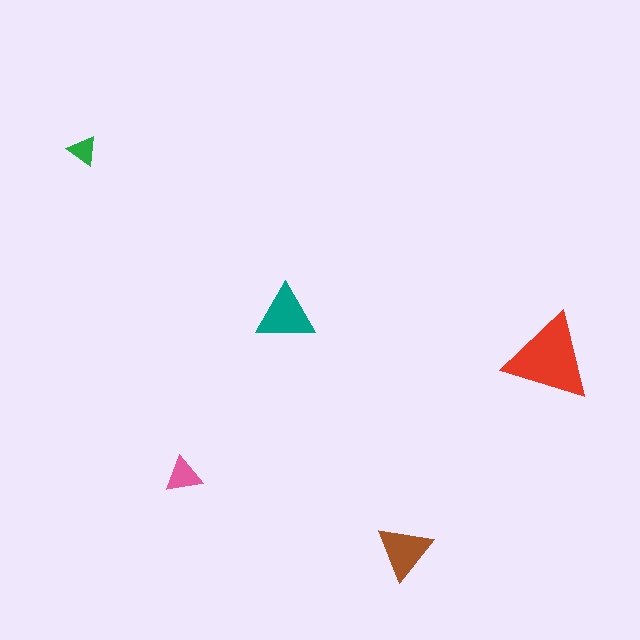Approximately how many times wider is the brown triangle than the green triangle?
About 2 times wider.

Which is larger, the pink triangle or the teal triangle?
The teal one.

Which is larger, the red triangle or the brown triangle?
The red one.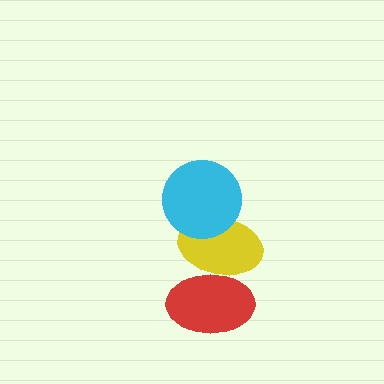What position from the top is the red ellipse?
The red ellipse is 3rd from the top.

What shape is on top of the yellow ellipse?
The cyan circle is on top of the yellow ellipse.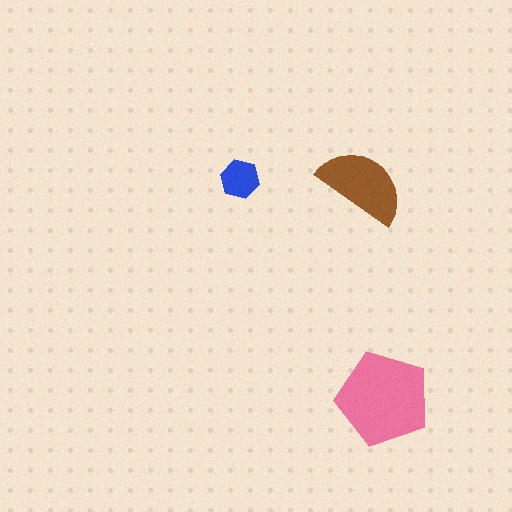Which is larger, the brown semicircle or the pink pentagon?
The pink pentagon.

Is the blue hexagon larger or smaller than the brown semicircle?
Smaller.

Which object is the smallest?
The blue hexagon.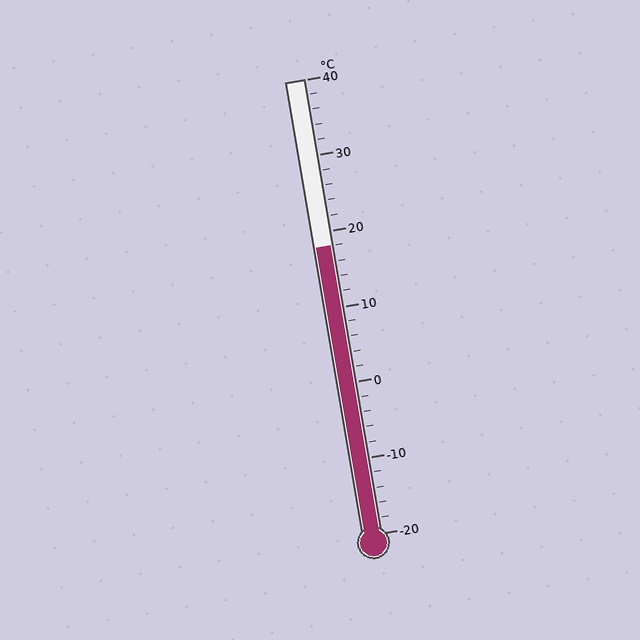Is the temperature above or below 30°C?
The temperature is below 30°C.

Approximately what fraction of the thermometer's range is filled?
The thermometer is filled to approximately 65% of its range.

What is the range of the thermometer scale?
The thermometer scale ranges from -20°C to 40°C.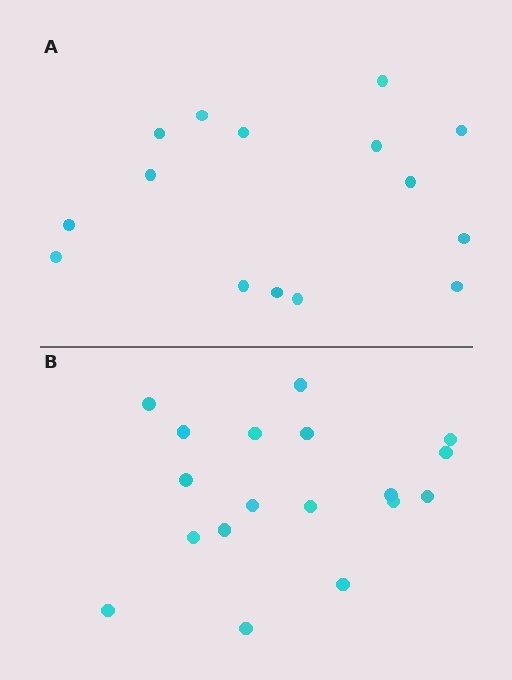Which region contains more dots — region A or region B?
Region B (the bottom region) has more dots.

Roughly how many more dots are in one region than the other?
Region B has just a few more — roughly 2 or 3 more dots than region A.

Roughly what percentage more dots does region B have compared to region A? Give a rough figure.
About 20% more.